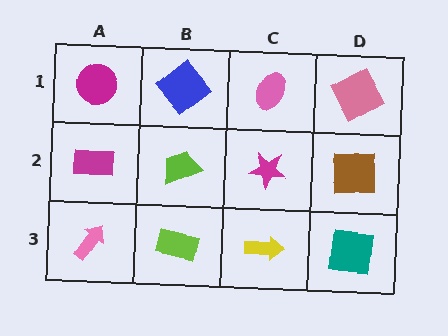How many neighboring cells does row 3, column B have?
3.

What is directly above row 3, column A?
A magenta rectangle.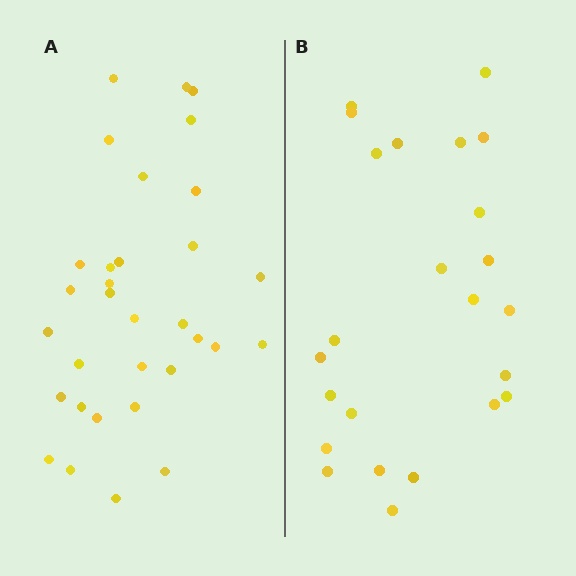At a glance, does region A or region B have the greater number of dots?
Region A (the left region) has more dots.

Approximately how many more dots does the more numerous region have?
Region A has roughly 8 or so more dots than region B.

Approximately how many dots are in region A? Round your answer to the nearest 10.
About 30 dots. (The exact count is 32, which rounds to 30.)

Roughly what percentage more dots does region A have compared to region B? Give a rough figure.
About 35% more.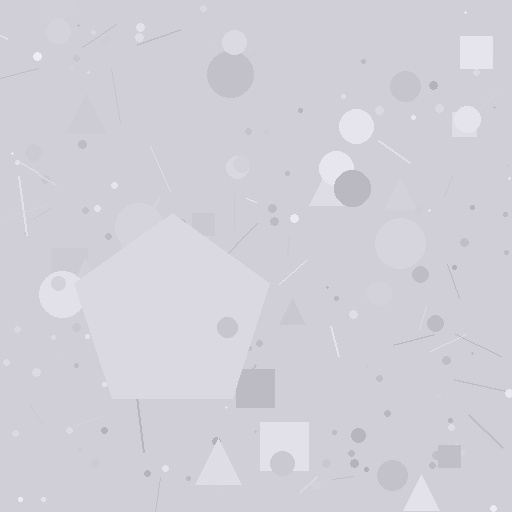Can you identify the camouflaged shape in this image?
The camouflaged shape is a pentagon.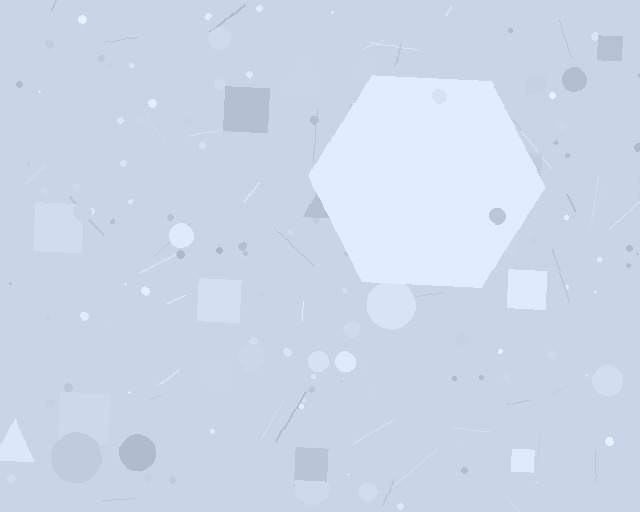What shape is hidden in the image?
A hexagon is hidden in the image.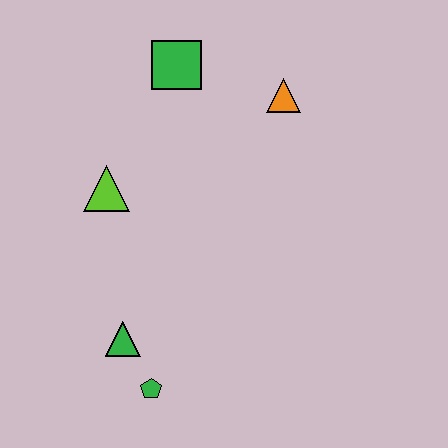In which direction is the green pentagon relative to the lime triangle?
The green pentagon is below the lime triangle.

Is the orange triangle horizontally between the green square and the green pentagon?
No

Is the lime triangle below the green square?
Yes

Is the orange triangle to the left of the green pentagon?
No